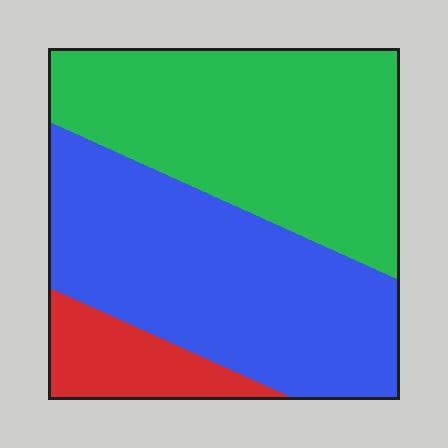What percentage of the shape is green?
Green takes up about two fifths (2/5) of the shape.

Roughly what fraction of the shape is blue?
Blue covers around 45% of the shape.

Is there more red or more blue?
Blue.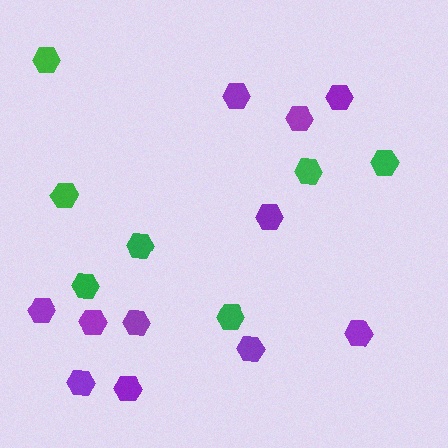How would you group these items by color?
There are 2 groups: one group of purple hexagons (11) and one group of green hexagons (7).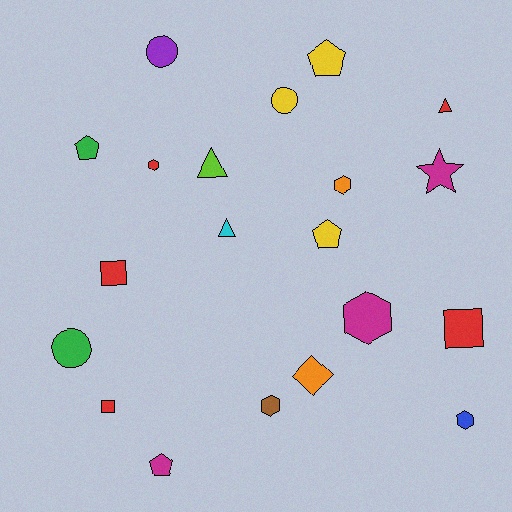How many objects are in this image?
There are 20 objects.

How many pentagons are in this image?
There are 4 pentagons.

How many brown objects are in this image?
There is 1 brown object.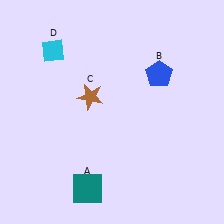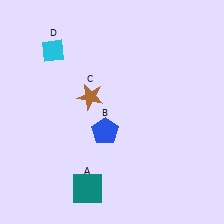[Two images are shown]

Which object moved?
The blue pentagon (B) moved down.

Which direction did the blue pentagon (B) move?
The blue pentagon (B) moved down.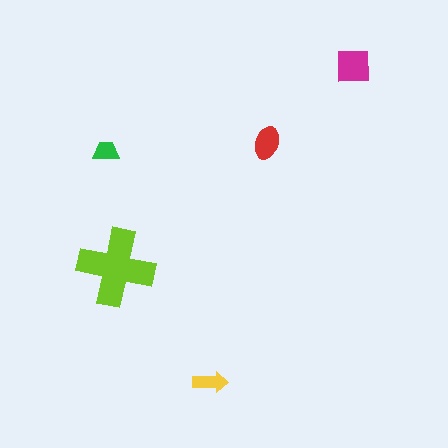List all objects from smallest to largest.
The green trapezoid, the yellow arrow, the red ellipse, the magenta square, the lime cross.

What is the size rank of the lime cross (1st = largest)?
1st.